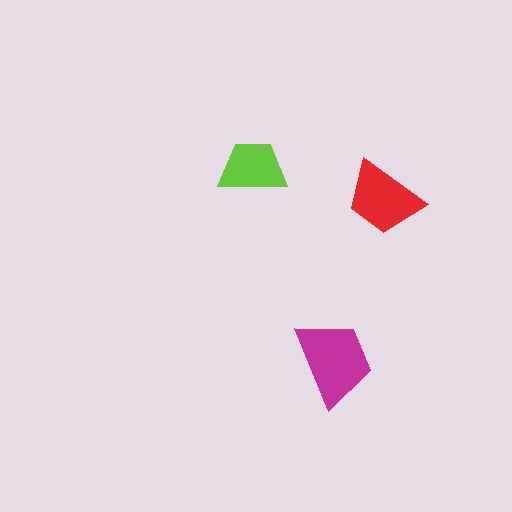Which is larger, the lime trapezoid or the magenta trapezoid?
The magenta one.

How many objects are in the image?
There are 3 objects in the image.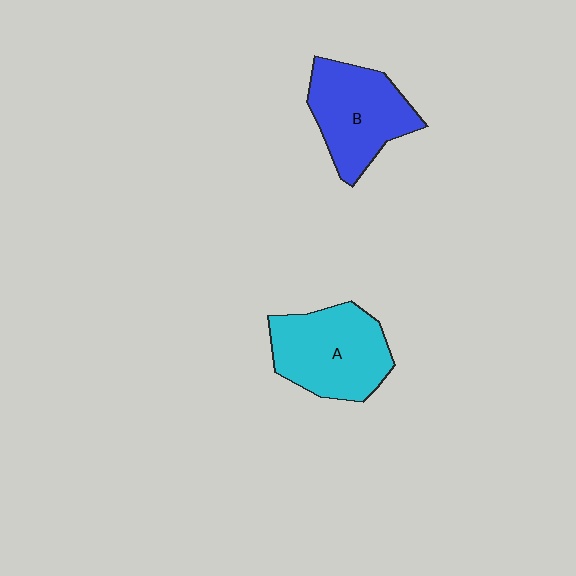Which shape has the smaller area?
Shape B (blue).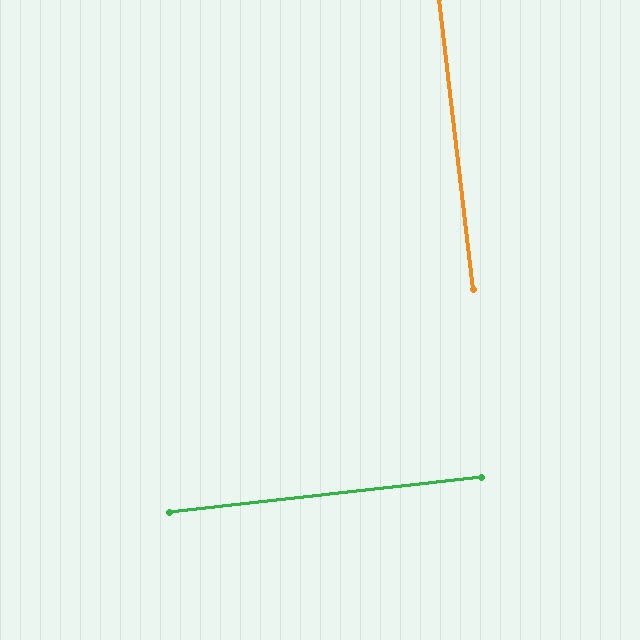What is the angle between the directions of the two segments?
Approximately 90 degrees.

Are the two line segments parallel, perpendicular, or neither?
Perpendicular — they meet at approximately 90°.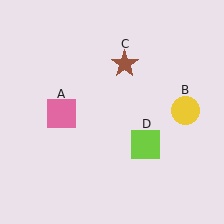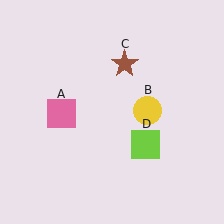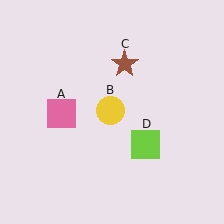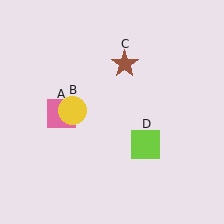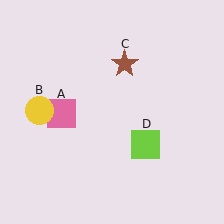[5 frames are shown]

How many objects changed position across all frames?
1 object changed position: yellow circle (object B).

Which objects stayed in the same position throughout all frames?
Pink square (object A) and brown star (object C) and lime square (object D) remained stationary.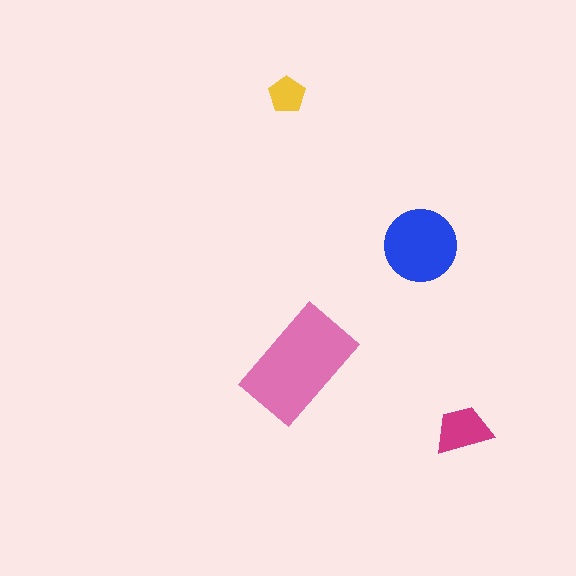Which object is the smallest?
The yellow pentagon.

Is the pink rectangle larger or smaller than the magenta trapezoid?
Larger.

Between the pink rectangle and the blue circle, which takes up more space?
The pink rectangle.